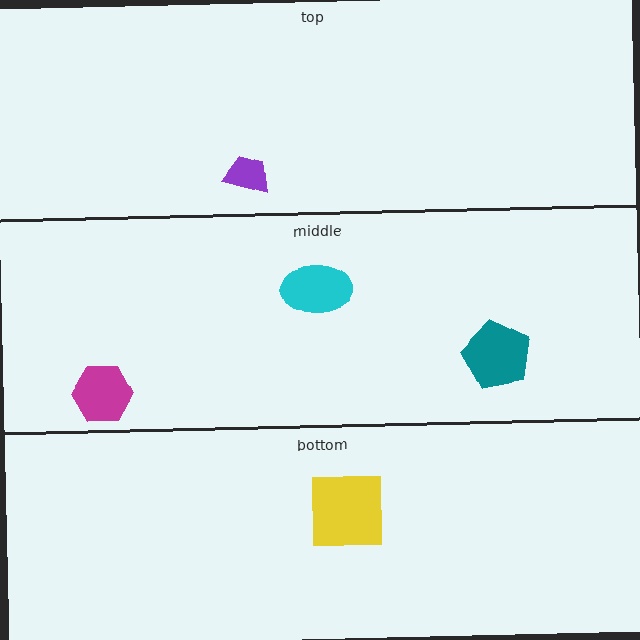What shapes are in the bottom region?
The yellow square.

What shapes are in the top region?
The purple trapezoid.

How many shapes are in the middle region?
3.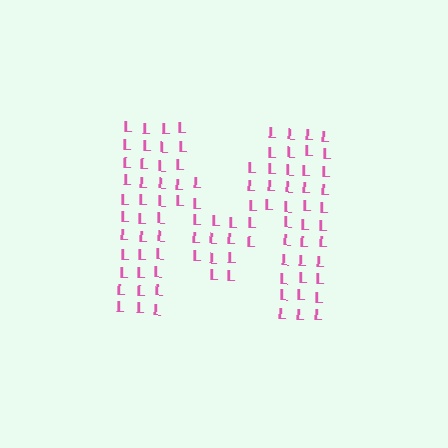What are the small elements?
The small elements are letter L's.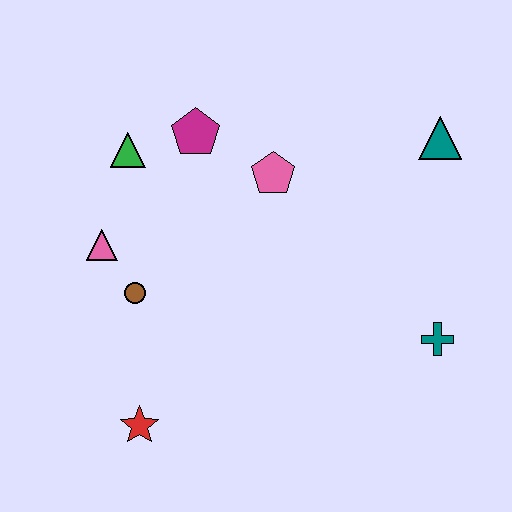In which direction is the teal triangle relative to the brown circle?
The teal triangle is to the right of the brown circle.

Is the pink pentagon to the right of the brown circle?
Yes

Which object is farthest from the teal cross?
The green triangle is farthest from the teal cross.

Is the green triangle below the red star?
No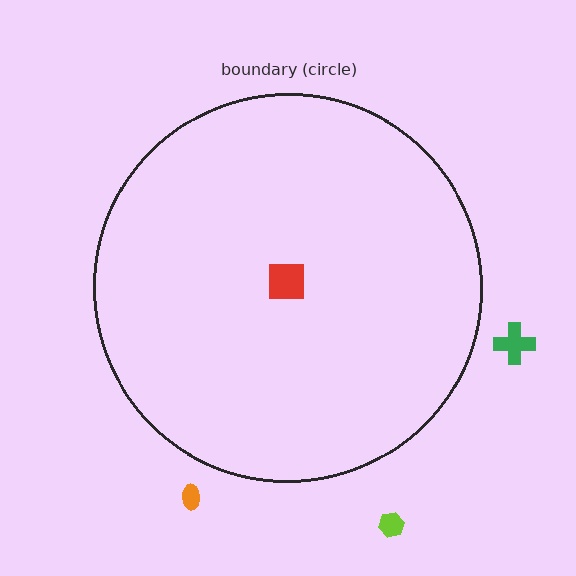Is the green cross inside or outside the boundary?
Outside.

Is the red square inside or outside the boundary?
Inside.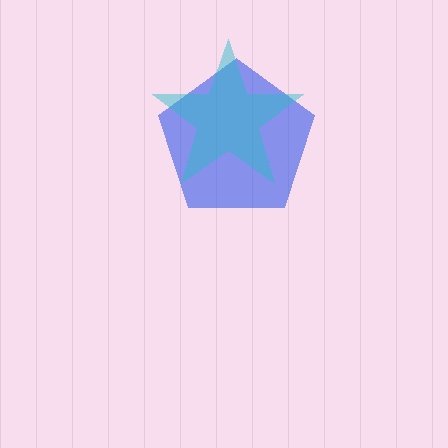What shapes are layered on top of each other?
The layered shapes are: a blue pentagon, a cyan star.